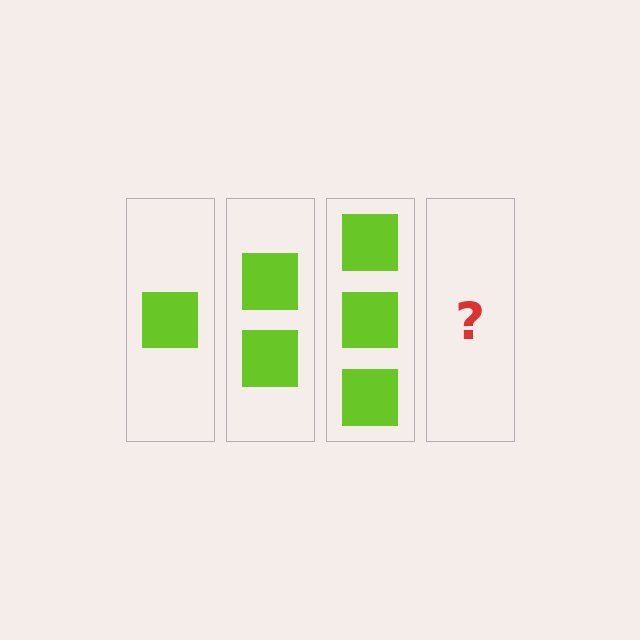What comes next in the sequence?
The next element should be 4 squares.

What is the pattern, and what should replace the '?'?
The pattern is that each step adds one more square. The '?' should be 4 squares.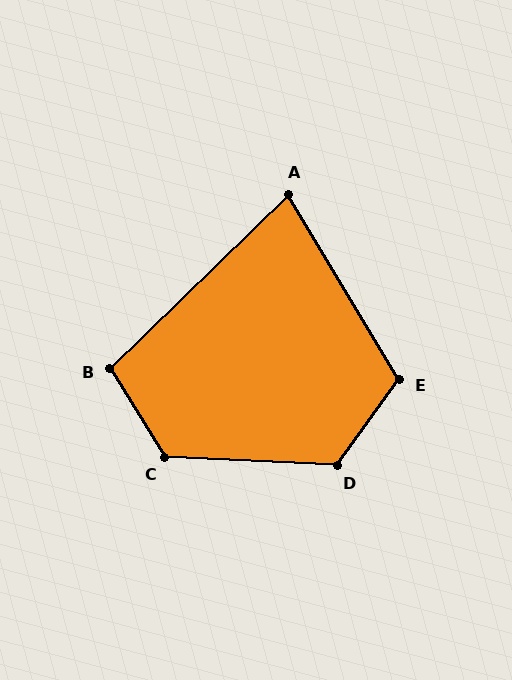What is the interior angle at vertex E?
Approximately 113 degrees (obtuse).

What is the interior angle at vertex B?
Approximately 103 degrees (obtuse).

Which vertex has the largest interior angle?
C, at approximately 124 degrees.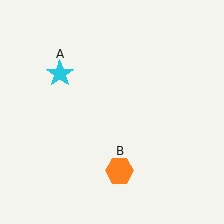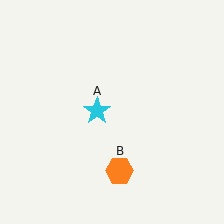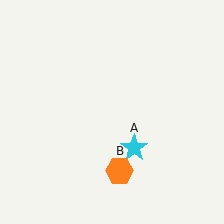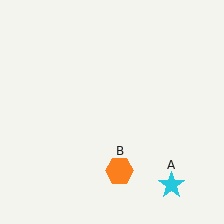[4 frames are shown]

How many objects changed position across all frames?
1 object changed position: cyan star (object A).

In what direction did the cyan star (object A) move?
The cyan star (object A) moved down and to the right.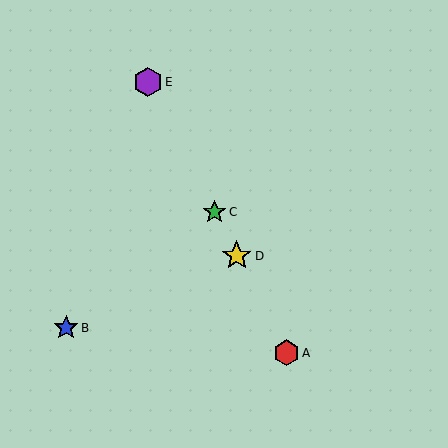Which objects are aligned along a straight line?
Objects A, C, D, E are aligned along a straight line.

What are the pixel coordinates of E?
Object E is at (148, 82).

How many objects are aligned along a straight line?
4 objects (A, C, D, E) are aligned along a straight line.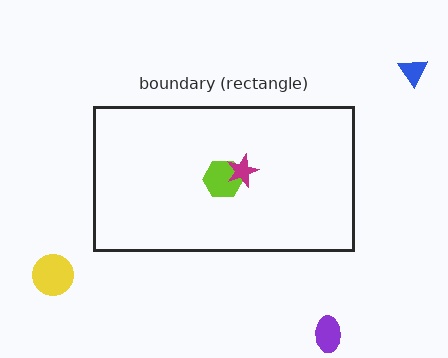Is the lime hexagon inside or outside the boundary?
Inside.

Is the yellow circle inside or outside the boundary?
Outside.